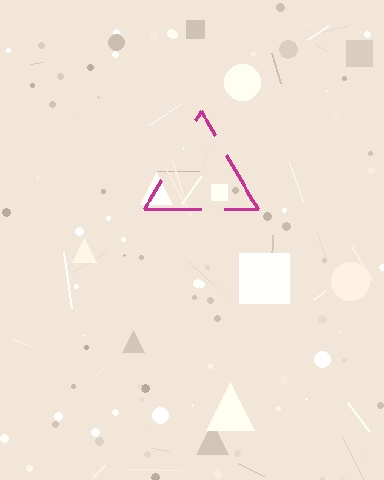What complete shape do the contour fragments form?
The contour fragments form a triangle.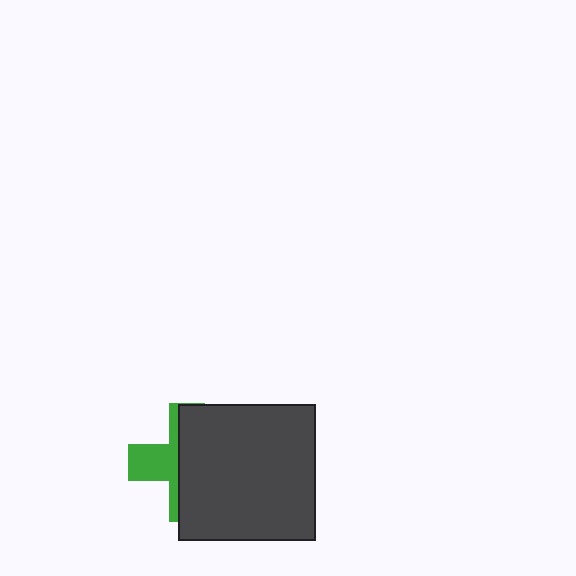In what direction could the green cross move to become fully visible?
The green cross could move left. That would shift it out from behind the dark gray square entirely.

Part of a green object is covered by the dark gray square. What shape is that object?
It is a cross.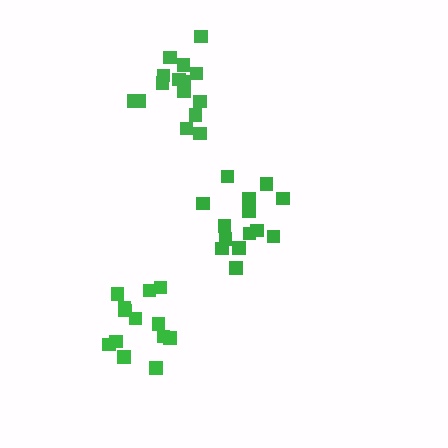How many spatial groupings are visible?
There are 3 spatial groupings.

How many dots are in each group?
Group 1: 14 dots, Group 2: 13 dots, Group 3: 15 dots (42 total).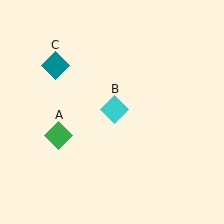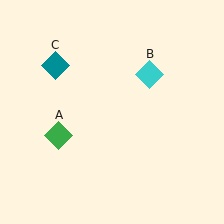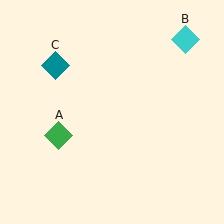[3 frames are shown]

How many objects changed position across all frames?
1 object changed position: cyan diamond (object B).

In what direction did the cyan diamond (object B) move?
The cyan diamond (object B) moved up and to the right.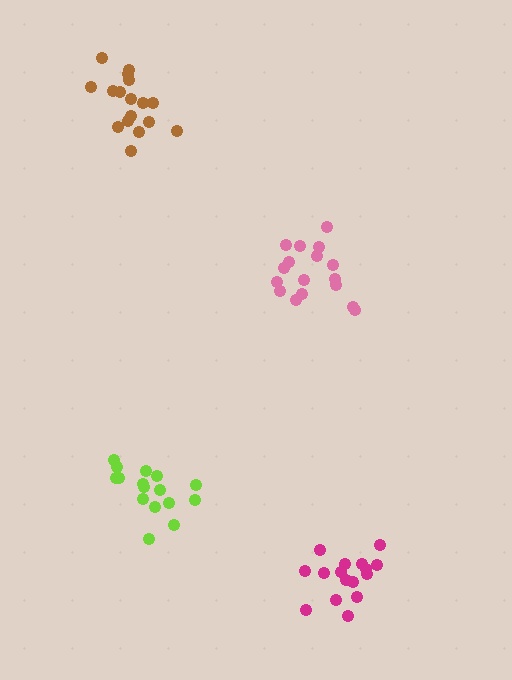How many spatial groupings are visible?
There are 4 spatial groupings.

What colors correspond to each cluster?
The clusters are colored: lime, brown, pink, magenta.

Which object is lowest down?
The magenta cluster is bottommost.